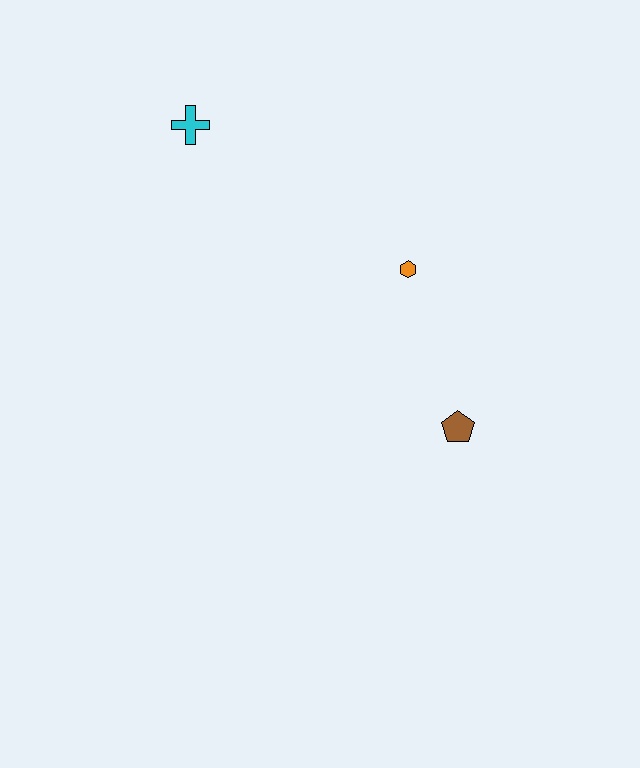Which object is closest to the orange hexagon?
The brown pentagon is closest to the orange hexagon.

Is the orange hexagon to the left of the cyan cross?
No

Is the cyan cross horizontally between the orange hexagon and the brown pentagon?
No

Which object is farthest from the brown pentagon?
The cyan cross is farthest from the brown pentagon.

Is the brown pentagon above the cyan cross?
No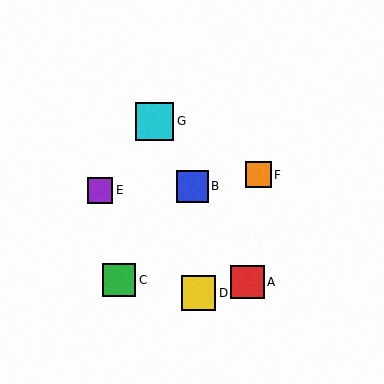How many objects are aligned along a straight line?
3 objects (A, B, G) are aligned along a straight line.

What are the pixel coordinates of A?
Object A is at (247, 282).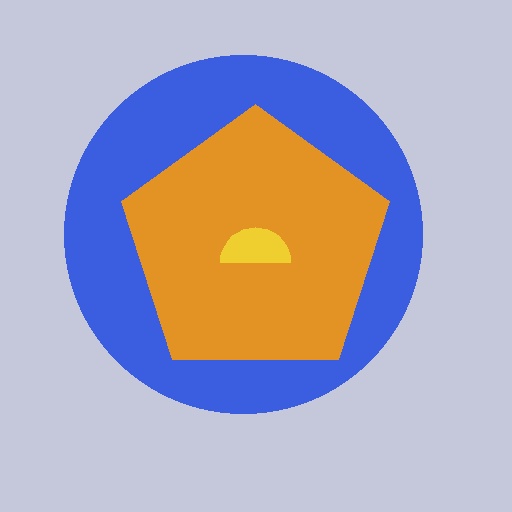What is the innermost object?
The yellow semicircle.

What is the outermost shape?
The blue circle.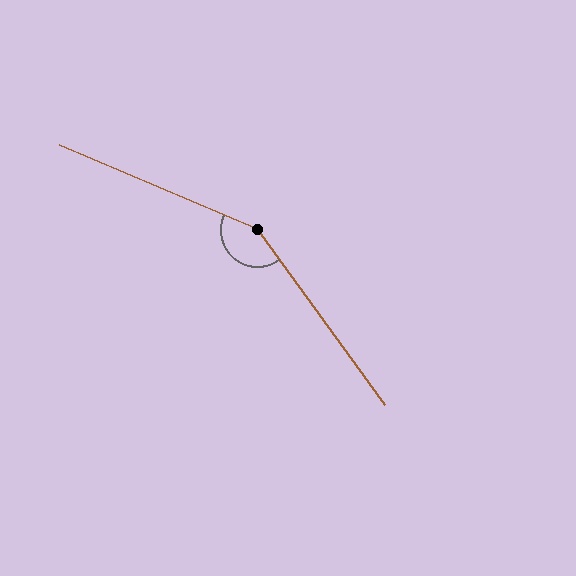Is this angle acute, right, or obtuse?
It is obtuse.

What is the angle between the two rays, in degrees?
Approximately 149 degrees.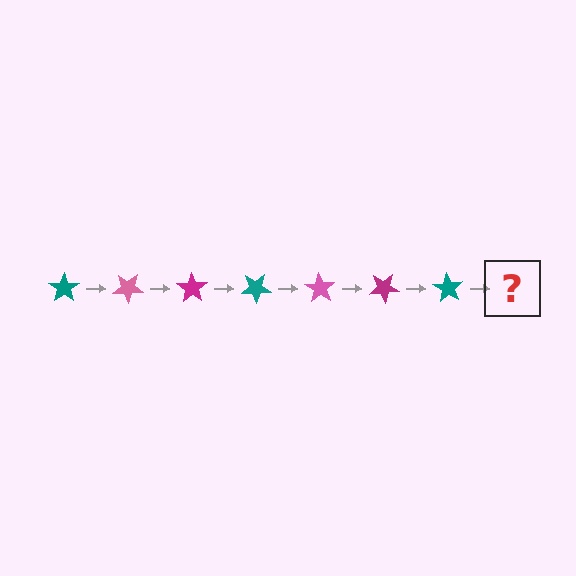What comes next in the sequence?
The next element should be a pink star, rotated 245 degrees from the start.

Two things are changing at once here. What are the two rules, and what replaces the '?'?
The two rules are that it rotates 35 degrees each step and the color cycles through teal, pink, and magenta. The '?' should be a pink star, rotated 245 degrees from the start.